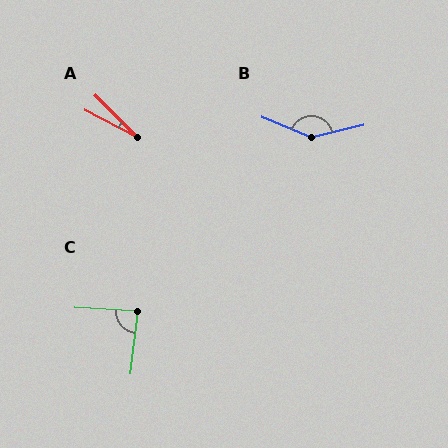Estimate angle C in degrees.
Approximately 86 degrees.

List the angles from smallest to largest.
A (18°), C (86°), B (144°).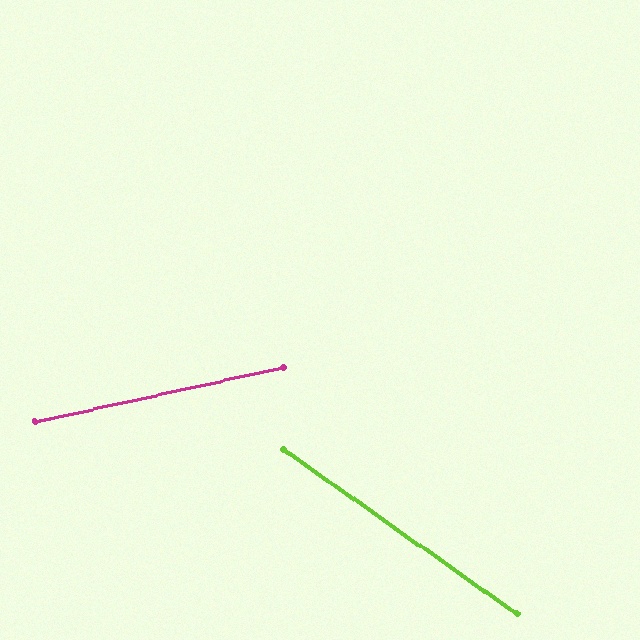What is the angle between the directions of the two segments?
Approximately 47 degrees.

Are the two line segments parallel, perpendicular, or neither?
Neither parallel nor perpendicular — they differ by about 47°.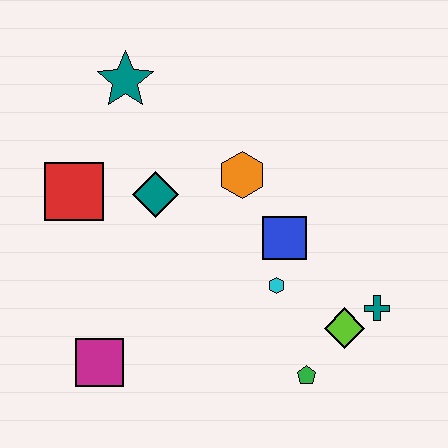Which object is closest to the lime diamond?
The teal cross is closest to the lime diamond.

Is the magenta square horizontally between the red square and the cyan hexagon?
Yes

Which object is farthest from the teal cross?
The teal star is farthest from the teal cross.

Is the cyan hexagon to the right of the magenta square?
Yes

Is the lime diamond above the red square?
No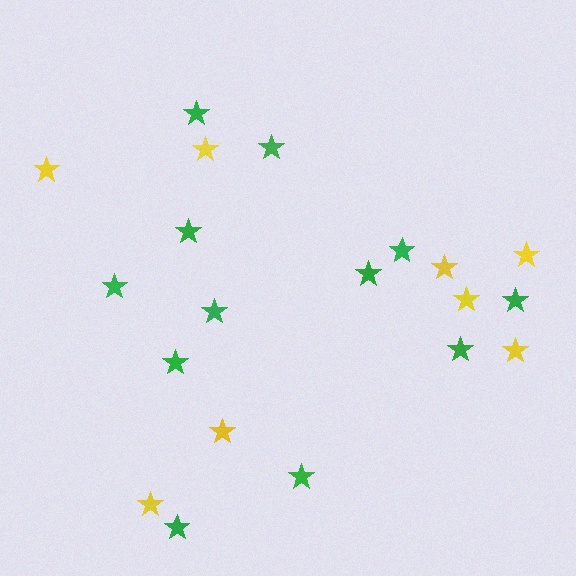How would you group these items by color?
There are 2 groups: one group of green stars (12) and one group of yellow stars (8).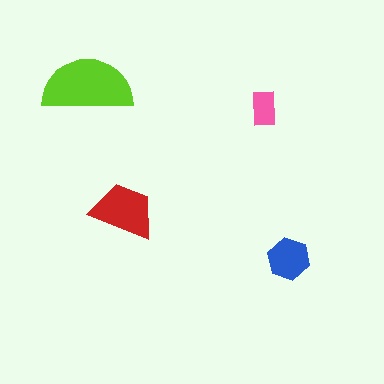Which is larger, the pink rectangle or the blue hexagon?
The blue hexagon.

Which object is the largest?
The lime semicircle.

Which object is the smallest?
The pink rectangle.